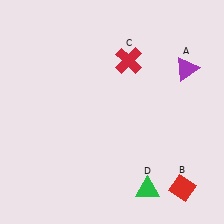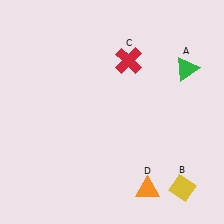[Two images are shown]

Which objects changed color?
A changed from purple to green. B changed from red to yellow. D changed from green to orange.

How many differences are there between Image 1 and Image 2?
There are 3 differences between the two images.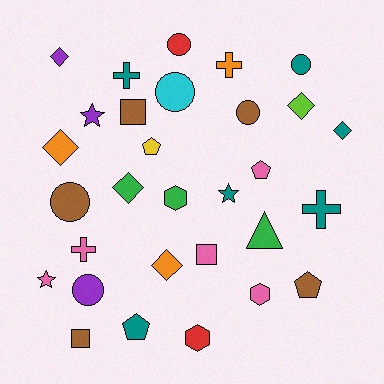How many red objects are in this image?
There are 2 red objects.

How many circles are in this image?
There are 6 circles.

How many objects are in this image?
There are 30 objects.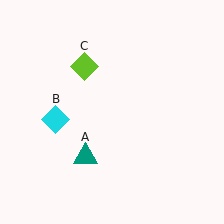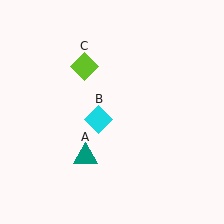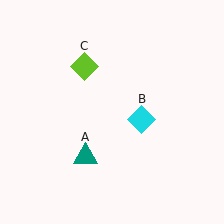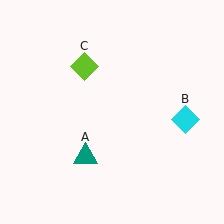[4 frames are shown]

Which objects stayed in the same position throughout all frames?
Teal triangle (object A) and lime diamond (object C) remained stationary.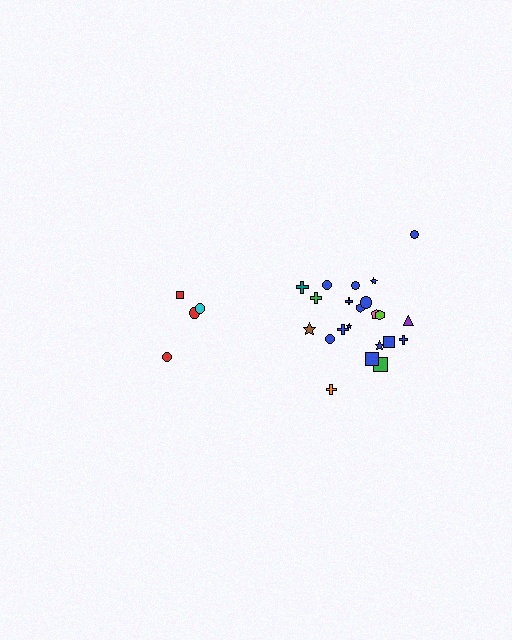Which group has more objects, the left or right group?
The right group.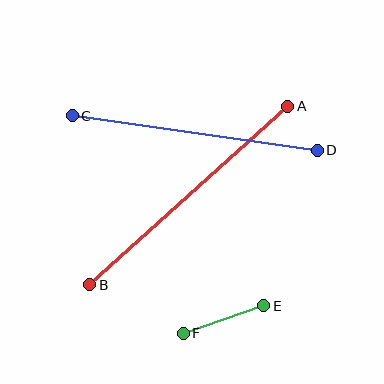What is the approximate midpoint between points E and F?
The midpoint is at approximately (223, 320) pixels.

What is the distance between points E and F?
The distance is approximately 85 pixels.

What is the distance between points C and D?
The distance is approximately 248 pixels.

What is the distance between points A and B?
The distance is approximately 267 pixels.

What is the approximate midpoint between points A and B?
The midpoint is at approximately (189, 195) pixels.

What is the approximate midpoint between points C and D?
The midpoint is at approximately (195, 133) pixels.